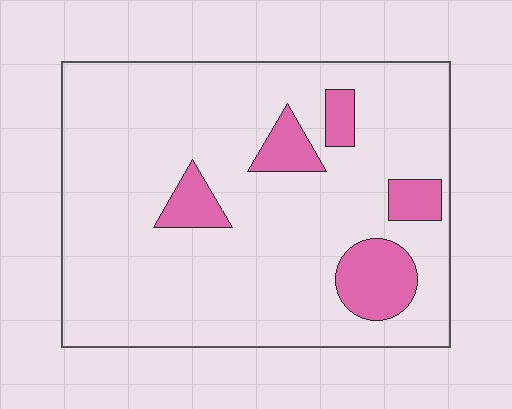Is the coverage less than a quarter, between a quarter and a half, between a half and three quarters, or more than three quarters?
Less than a quarter.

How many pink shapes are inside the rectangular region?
5.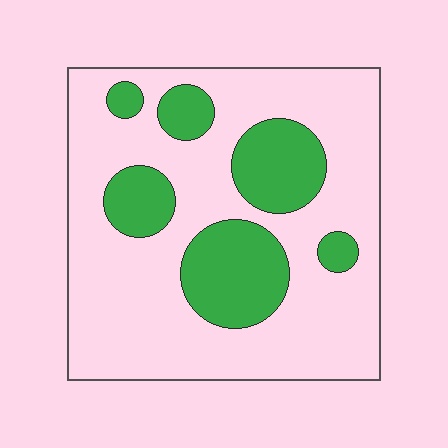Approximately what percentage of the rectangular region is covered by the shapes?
Approximately 25%.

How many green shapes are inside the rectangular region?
6.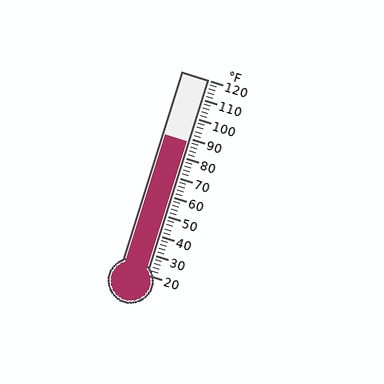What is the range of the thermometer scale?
The thermometer scale ranges from 20°F to 120°F.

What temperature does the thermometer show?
The thermometer shows approximately 88°F.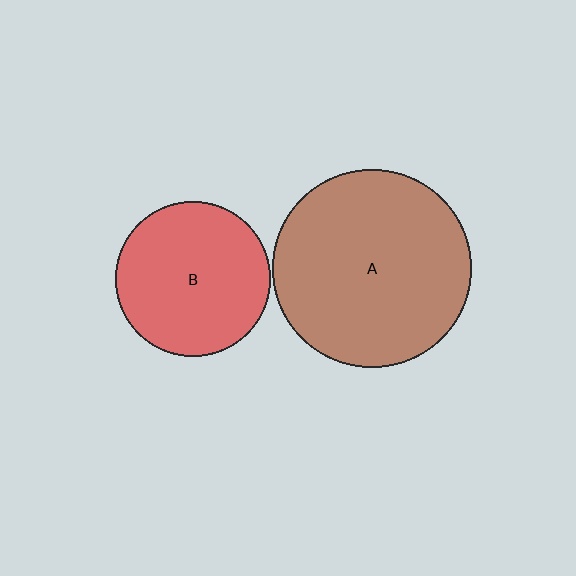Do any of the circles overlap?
No, none of the circles overlap.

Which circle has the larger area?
Circle A (brown).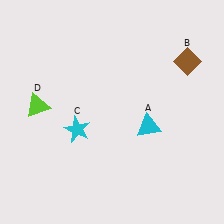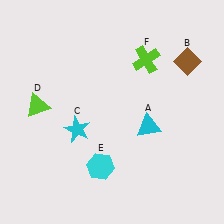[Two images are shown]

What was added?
A cyan hexagon (E), a lime cross (F) were added in Image 2.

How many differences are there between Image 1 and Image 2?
There are 2 differences between the two images.